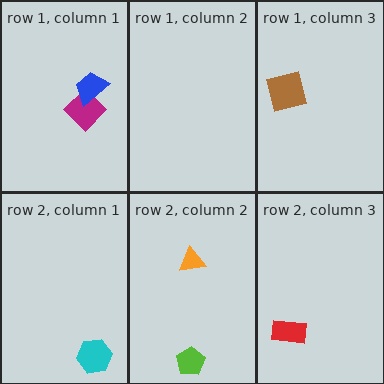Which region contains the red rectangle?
The row 2, column 3 region.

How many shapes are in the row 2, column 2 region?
2.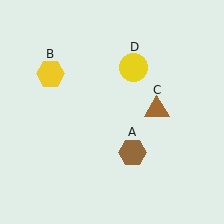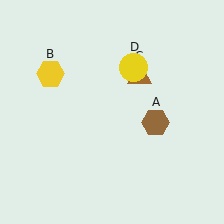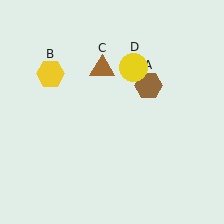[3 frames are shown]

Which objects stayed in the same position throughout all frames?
Yellow hexagon (object B) and yellow circle (object D) remained stationary.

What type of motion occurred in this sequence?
The brown hexagon (object A), brown triangle (object C) rotated counterclockwise around the center of the scene.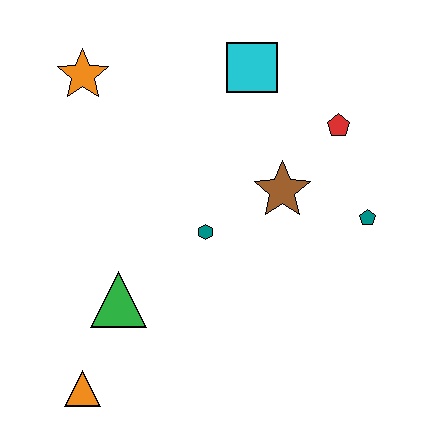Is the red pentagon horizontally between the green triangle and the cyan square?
No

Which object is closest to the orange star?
The cyan square is closest to the orange star.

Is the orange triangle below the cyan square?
Yes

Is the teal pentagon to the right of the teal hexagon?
Yes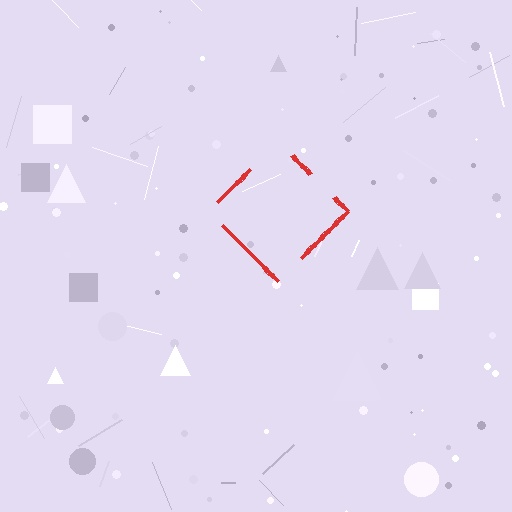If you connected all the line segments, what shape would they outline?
They would outline a diamond.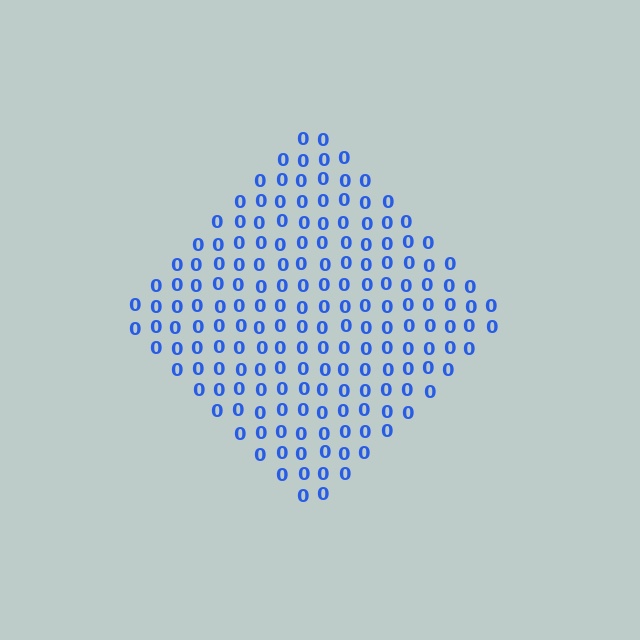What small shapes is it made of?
It is made of small digit 0's.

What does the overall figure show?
The overall figure shows a diamond.